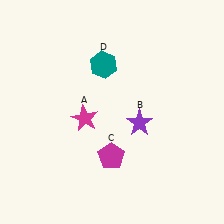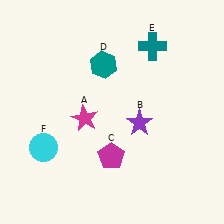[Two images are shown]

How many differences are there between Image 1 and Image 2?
There are 2 differences between the two images.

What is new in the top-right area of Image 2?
A teal cross (E) was added in the top-right area of Image 2.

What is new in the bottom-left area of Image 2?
A cyan circle (F) was added in the bottom-left area of Image 2.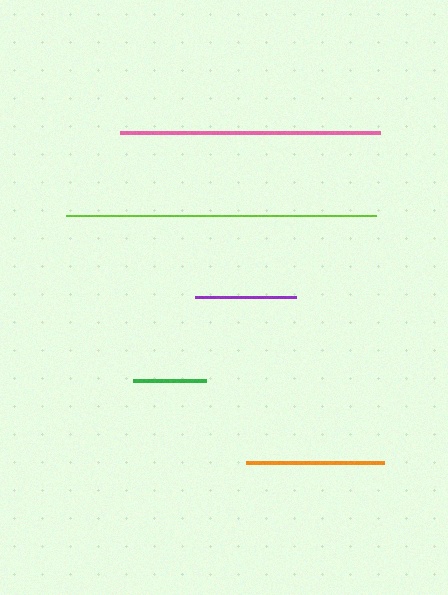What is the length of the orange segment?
The orange segment is approximately 138 pixels long.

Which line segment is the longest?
The lime line is the longest at approximately 310 pixels.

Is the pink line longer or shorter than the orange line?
The pink line is longer than the orange line.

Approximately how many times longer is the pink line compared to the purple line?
The pink line is approximately 2.6 times the length of the purple line.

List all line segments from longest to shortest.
From longest to shortest: lime, pink, orange, purple, green.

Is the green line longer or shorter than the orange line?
The orange line is longer than the green line.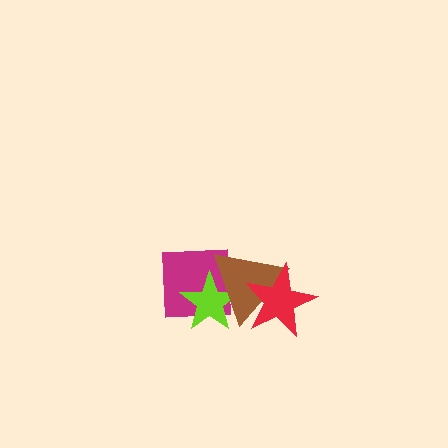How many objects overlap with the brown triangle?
3 objects overlap with the brown triangle.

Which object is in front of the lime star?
The brown triangle is in front of the lime star.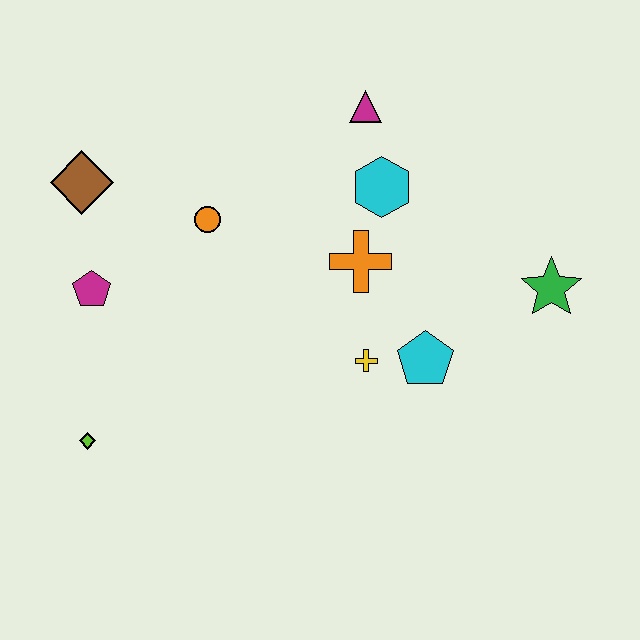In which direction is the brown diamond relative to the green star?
The brown diamond is to the left of the green star.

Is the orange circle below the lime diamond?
No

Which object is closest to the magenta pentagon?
The brown diamond is closest to the magenta pentagon.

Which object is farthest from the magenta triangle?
The lime diamond is farthest from the magenta triangle.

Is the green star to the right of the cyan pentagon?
Yes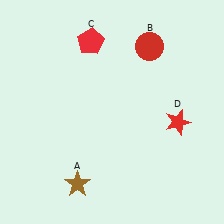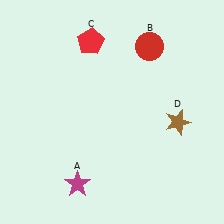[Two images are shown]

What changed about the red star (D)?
In Image 1, D is red. In Image 2, it changed to brown.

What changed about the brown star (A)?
In Image 1, A is brown. In Image 2, it changed to magenta.